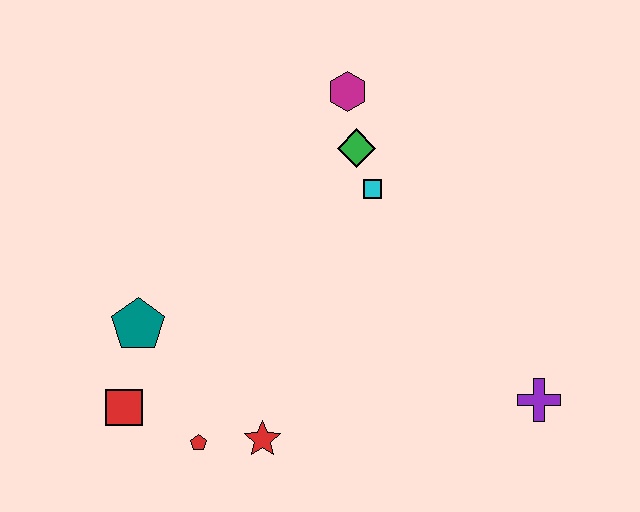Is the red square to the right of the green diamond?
No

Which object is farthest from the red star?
The magenta hexagon is farthest from the red star.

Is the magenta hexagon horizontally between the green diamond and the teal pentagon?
Yes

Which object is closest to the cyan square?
The green diamond is closest to the cyan square.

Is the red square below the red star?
No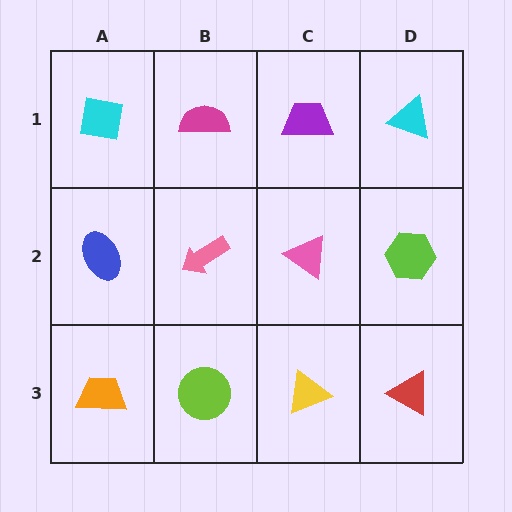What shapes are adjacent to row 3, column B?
A pink arrow (row 2, column B), an orange trapezoid (row 3, column A), a yellow triangle (row 3, column C).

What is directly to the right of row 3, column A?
A lime circle.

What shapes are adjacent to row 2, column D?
A cyan triangle (row 1, column D), a red triangle (row 3, column D), a pink triangle (row 2, column C).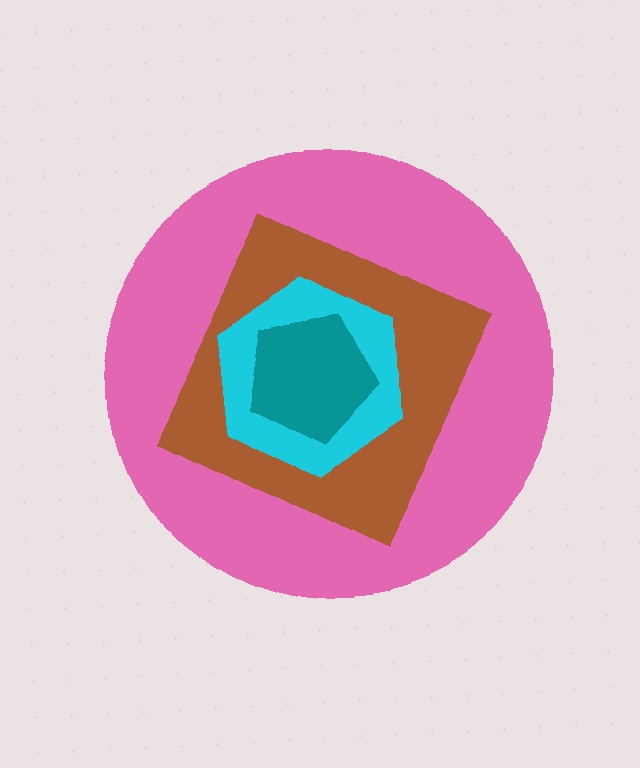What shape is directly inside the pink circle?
The brown square.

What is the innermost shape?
The teal pentagon.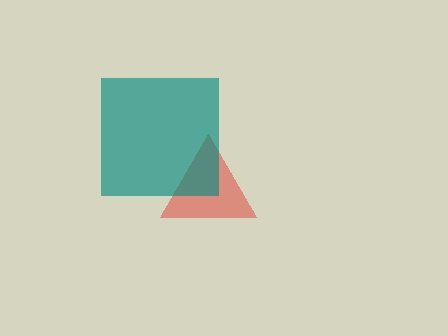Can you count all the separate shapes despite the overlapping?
Yes, there are 2 separate shapes.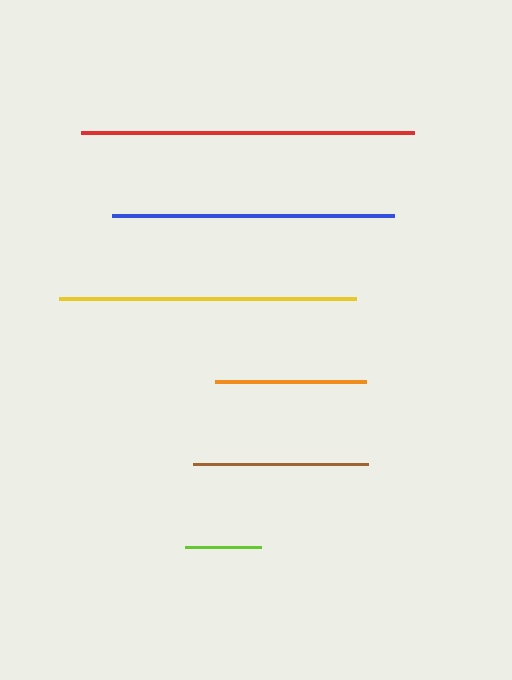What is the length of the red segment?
The red segment is approximately 333 pixels long.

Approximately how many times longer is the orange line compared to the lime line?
The orange line is approximately 2.0 times the length of the lime line.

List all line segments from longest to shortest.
From longest to shortest: red, yellow, blue, brown, orange, lime.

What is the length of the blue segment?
The blue segment is approximately 283 pixels long.